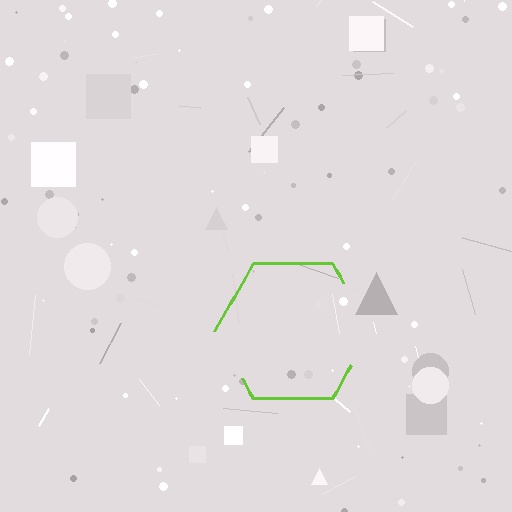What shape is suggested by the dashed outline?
The dashed outline suggests a hexagon.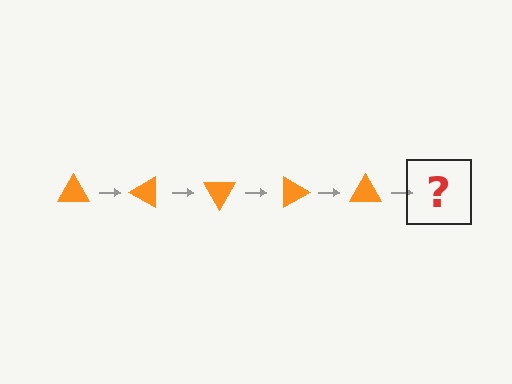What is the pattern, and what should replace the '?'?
The pattern is that the triangle rotates 30 degrees each step. The '?' should be an orange triangle rotated 150 degrees.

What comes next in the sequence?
The next element should be an orange triangle rotated 150 degrees.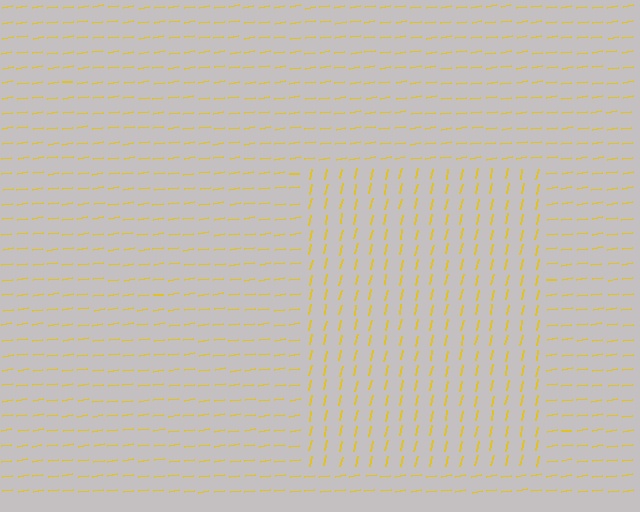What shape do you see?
I see a rectangle.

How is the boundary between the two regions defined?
The boundary is defined purely by a change in line orientation (approximately 70 degrees difference). All lines are the same color and thickness.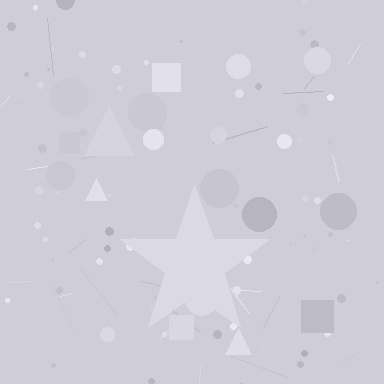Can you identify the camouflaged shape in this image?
The camouflaged shape is a star.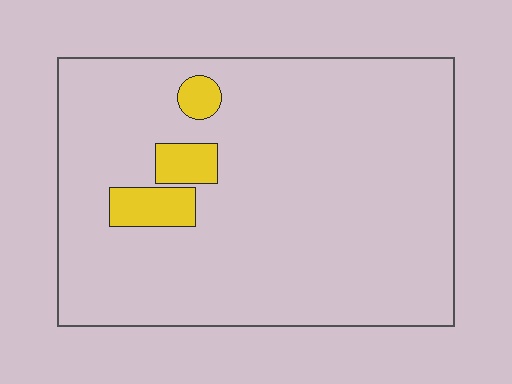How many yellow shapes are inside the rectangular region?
3.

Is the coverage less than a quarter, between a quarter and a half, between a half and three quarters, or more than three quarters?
Less than a quarter.